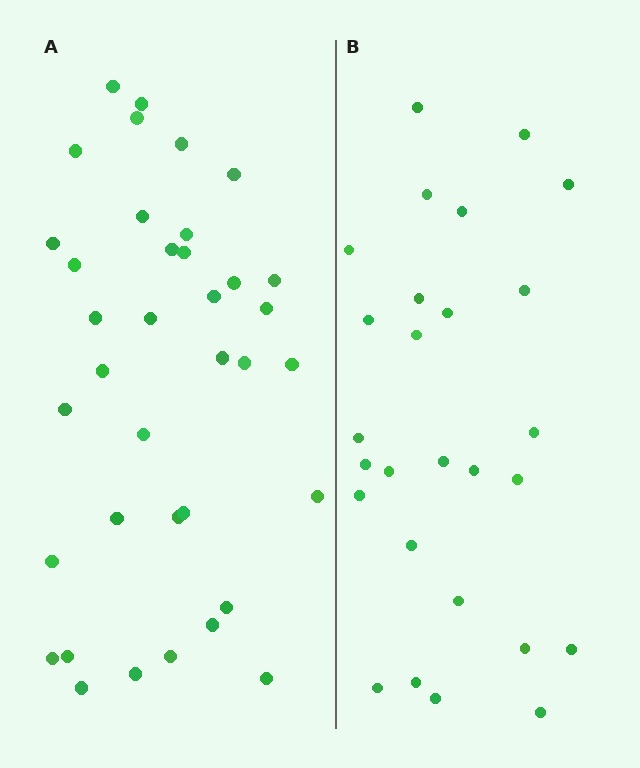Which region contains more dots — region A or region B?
Region A (the left region) has more dots.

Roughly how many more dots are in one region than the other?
Region A has roughly 10 or so more dots than region B.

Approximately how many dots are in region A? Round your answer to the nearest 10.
About 40 dots. (The exact count is 37, which rounds to 40.)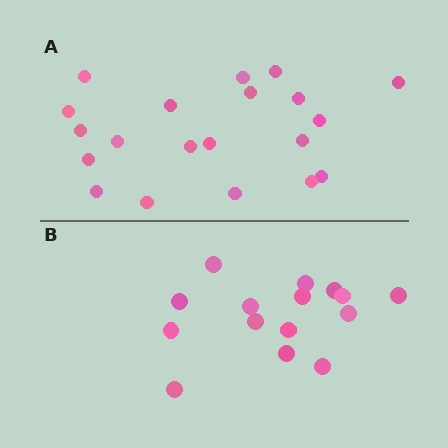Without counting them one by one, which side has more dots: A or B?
Region A (the top region) has more dots.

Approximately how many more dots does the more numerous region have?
Region A has about 5 more dots than region B.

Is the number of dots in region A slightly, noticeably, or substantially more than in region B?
Region A has noticeably more, but not dramatically so. The ratio is roughly 1.3 to 1.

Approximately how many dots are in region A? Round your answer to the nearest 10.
About 20 dots.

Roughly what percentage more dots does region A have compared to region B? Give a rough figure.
About 35% more.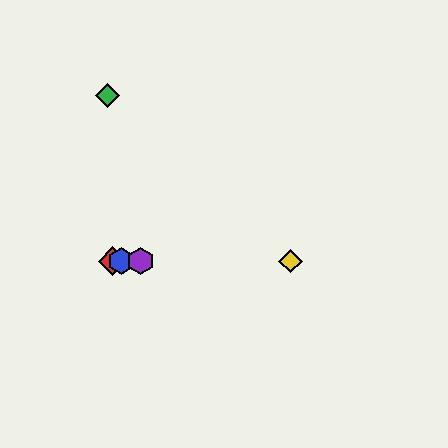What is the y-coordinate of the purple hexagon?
The purple hexagon is at y≈261.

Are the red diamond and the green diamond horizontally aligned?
No, the red diamond is at y≈261 and the green diamond is at y≈96.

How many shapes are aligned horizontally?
4 shapes (the red diamond, the blue hexagon, the yellow diamond, the purple hexagon) are aligned horizontally.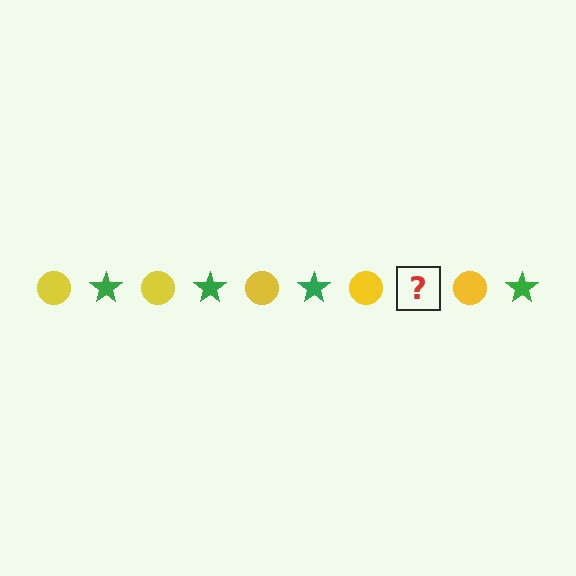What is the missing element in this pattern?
The missing element is a green star.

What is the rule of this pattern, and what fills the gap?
The rule is that the pattern alternates between yellow circle and green star. The gap should be filled with a green star.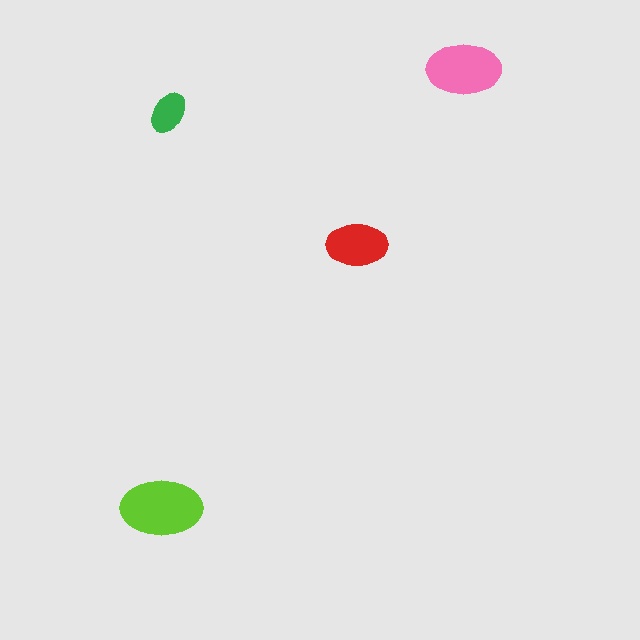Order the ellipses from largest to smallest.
the lime one, the pink one, the red one, the green one.